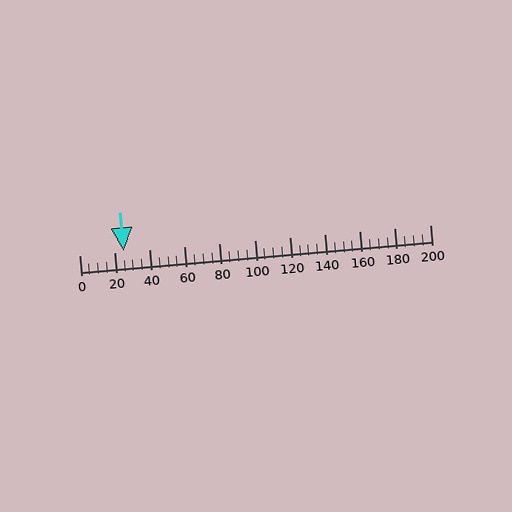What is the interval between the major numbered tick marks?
The major tick marks are spaced 20 units apart.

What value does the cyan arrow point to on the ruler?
The cyan arrow points to approximately 25.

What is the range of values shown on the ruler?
The ruler shows values from 0 to 200.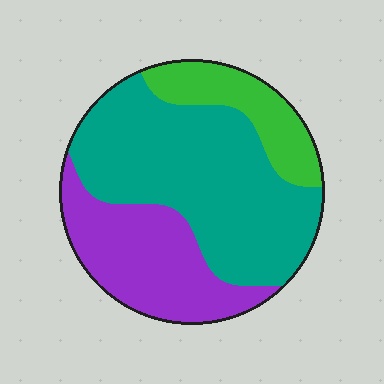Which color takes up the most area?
Teal, at roughly 55%.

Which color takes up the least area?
Green, at roughly 15%.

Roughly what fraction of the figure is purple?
Purple takes up about one third (1/3) of the figure.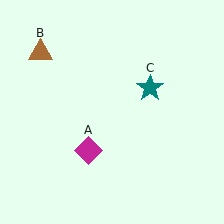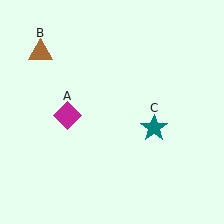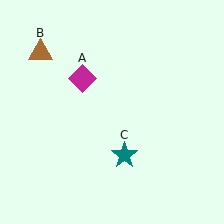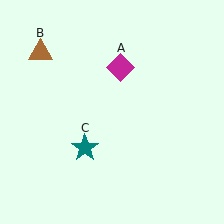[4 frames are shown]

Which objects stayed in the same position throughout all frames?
Brown triangle (object B) remained stationary.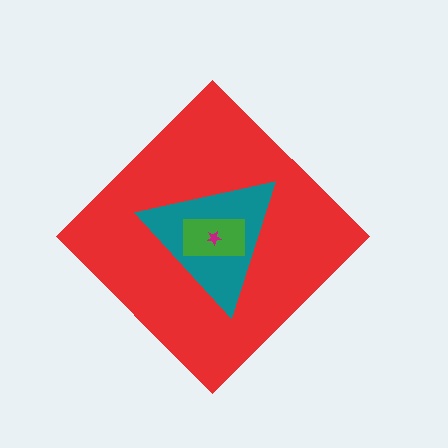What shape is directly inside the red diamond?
The teal triangle.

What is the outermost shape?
The red diamond.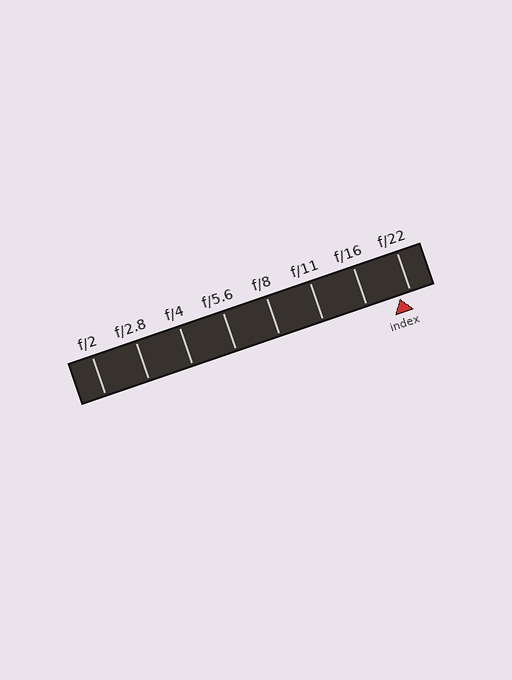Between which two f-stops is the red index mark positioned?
The index mark is between f/16 and f/22.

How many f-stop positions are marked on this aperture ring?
There are 8 f-stop positions marked.